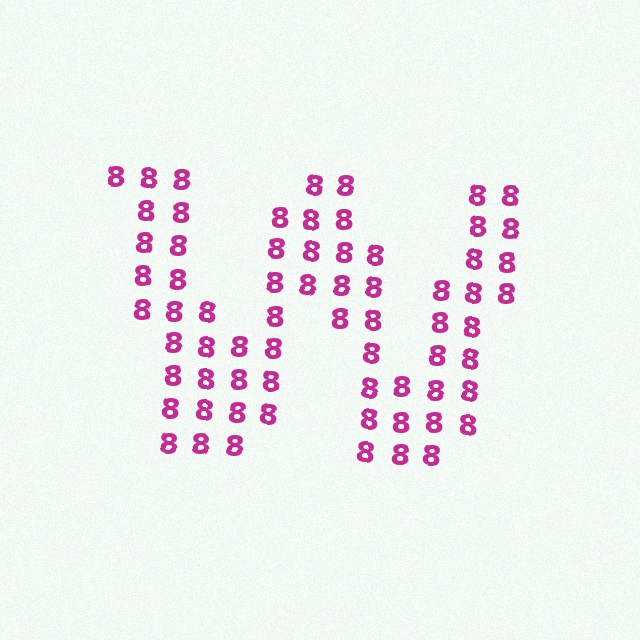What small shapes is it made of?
It is made of small digit 8's.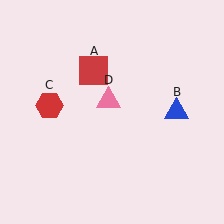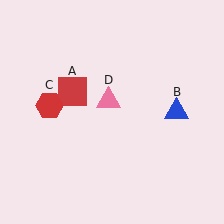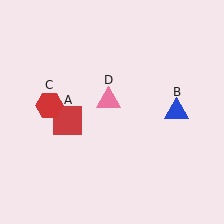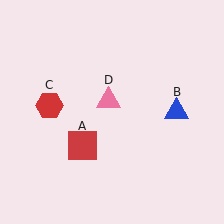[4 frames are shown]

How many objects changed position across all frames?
1 object changed position: red square (object A).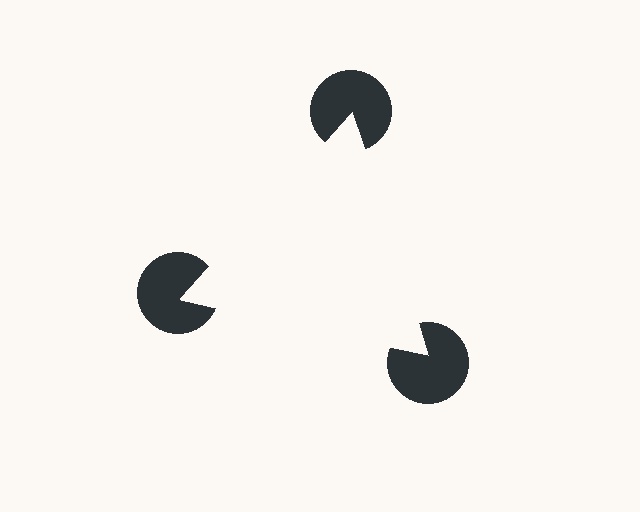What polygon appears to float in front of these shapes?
An illusory triangle — its edges are inferred from the aligned wedge cuts in the pac-man discs, not physically drawn.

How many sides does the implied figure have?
3 sides.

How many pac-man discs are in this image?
There are 3 — one at each vertex of the illusory triangle.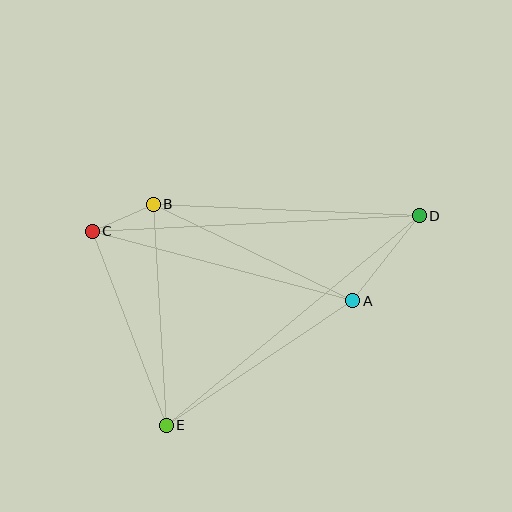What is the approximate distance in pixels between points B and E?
The distance between B and E is approximately 221 pixels.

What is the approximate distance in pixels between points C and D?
The distance between C and D is approximately 327 pixels.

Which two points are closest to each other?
Points B and C are closest to each other.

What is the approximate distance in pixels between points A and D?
The distance between A and D is approximately 108 pixels.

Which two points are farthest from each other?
Points D and E are farthest from each other.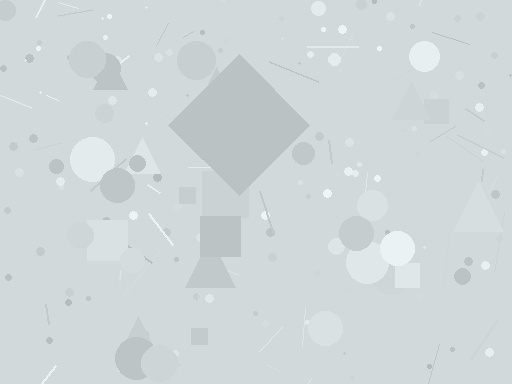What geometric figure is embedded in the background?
A diamond is embedded in the background.